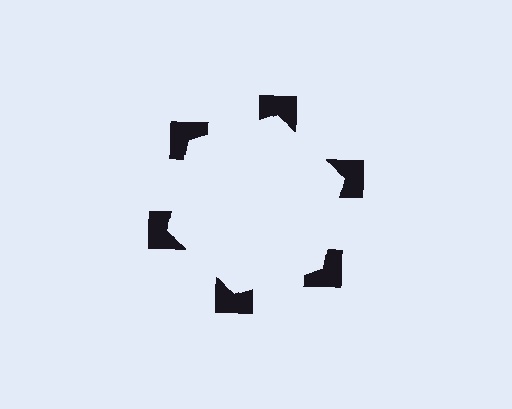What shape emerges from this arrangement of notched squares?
An illusory hexagon — its edges are inferred from the aligned wedge cuts in the notched squares, not physically drawn.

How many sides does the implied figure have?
6 sides.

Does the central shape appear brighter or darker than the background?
It typically appears slightly brighter than the background, even though no actual brightness change is drawn.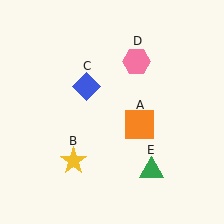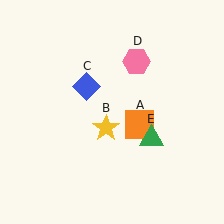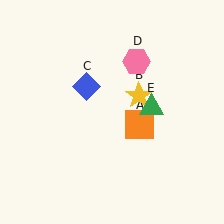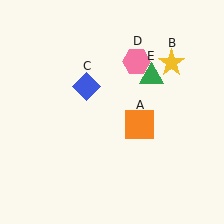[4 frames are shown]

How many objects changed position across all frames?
2 objects changed position: yellow star (object B), green triangle (object E).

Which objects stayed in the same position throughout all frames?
Orange square (object A) and blue diamond (object C) and pink hexagon (object D) remained stationary.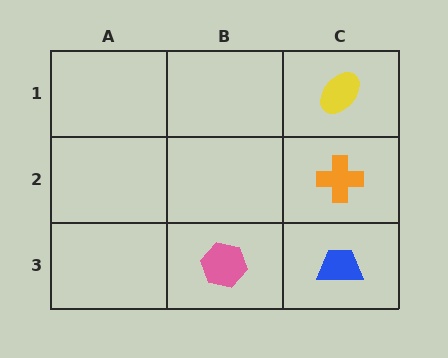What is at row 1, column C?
A yellow ellipse.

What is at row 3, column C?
A blue trapezoid.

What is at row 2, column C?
An orange cross.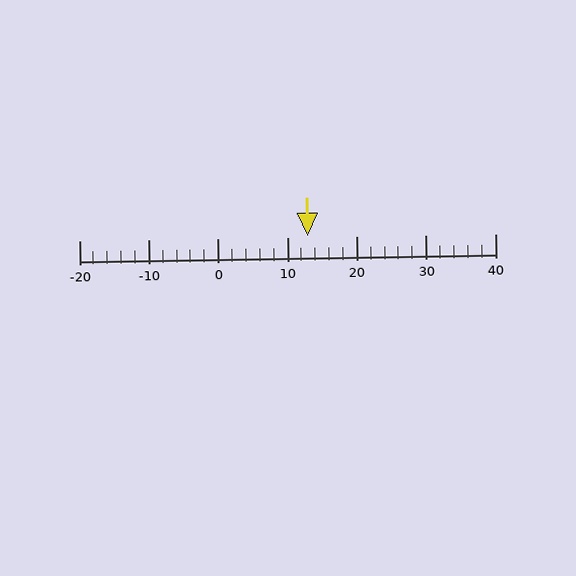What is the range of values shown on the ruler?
The ruler shows values from -20 to 40.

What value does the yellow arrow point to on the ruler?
The yellow arrow points to approximately 13.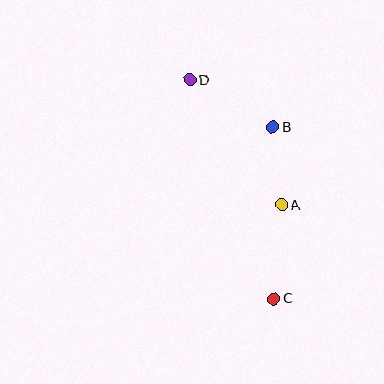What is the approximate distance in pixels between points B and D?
The distance between B and D is approximately 96 pixels.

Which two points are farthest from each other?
Points C and D are farthest from each other.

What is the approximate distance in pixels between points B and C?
The distance between B and C is approximately 171 pixels.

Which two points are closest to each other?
Points A and B are closest to each other.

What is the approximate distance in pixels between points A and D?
The distance between A and D is approximately 155 pixels.